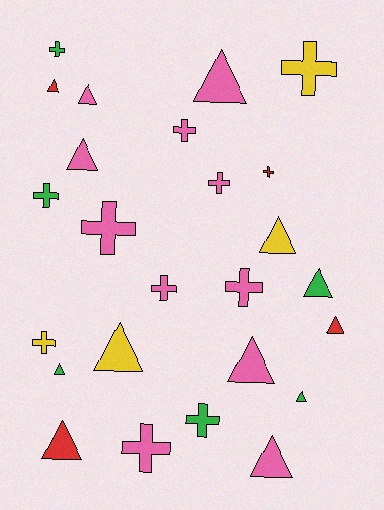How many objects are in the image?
There are 25 objects.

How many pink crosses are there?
There are 6 pink crosses.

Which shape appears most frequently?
Triangle, with 13 objects.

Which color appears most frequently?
Pink, with 11 objects.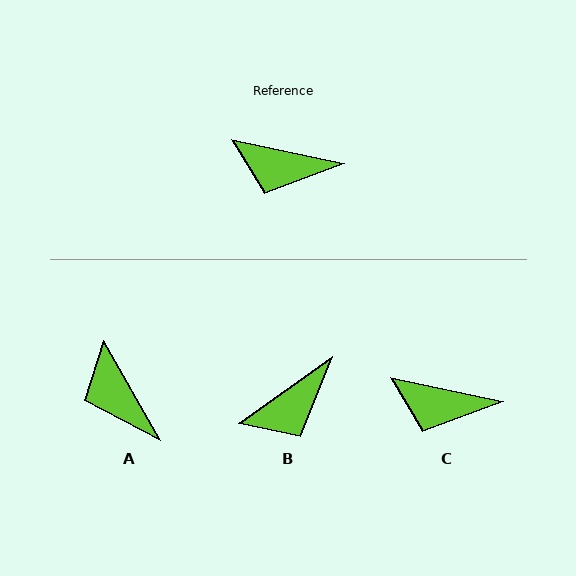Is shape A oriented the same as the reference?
No, it is off by about 49 degrees.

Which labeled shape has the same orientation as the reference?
C.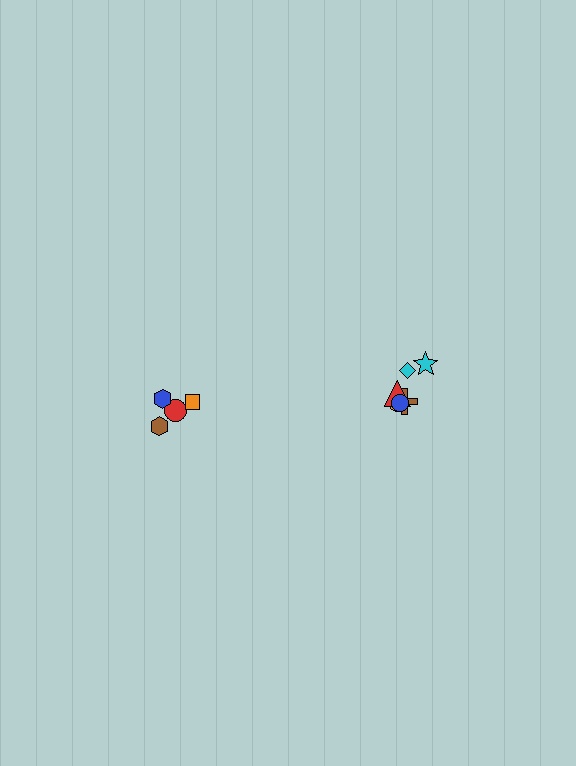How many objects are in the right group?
There are 6 objects.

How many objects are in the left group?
There are 4 objects.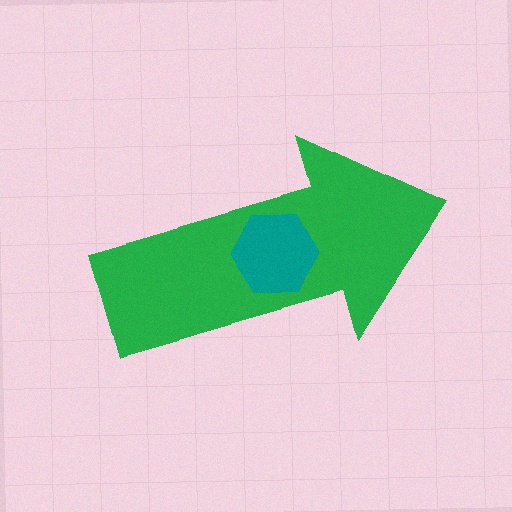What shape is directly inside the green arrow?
The teal hexagon.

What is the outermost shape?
The green arrow.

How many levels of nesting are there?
2.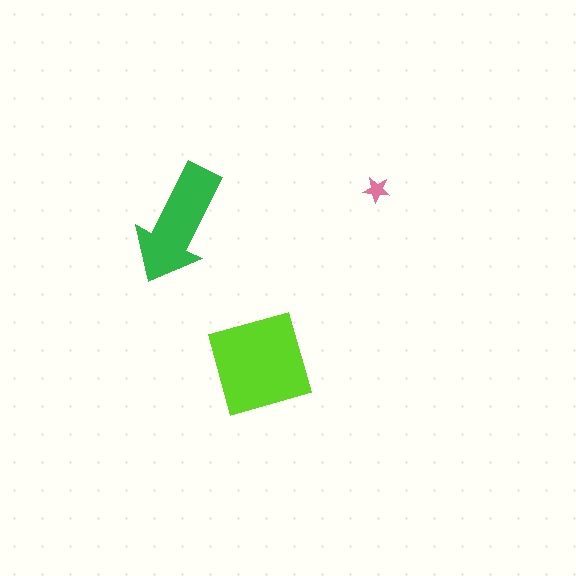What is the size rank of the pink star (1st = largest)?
3rd.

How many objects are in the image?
There are 3 objects in the image.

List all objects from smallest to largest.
The pink star, the green arrow, the lime square.